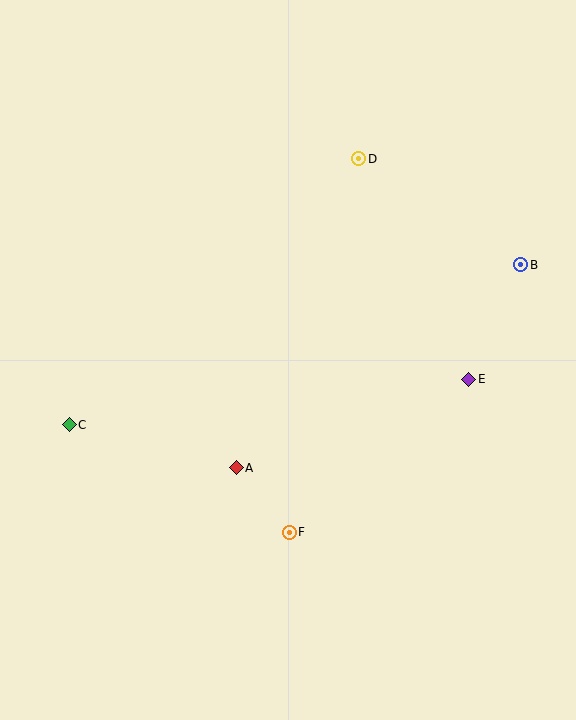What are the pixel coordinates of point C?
Point C is at (69, 425).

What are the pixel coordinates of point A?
Point A is at (236, 468).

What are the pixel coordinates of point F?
Point F is at (289, 532).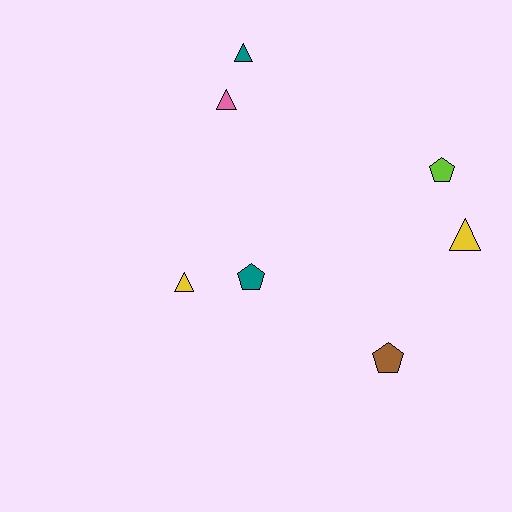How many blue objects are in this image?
There are no blue objects.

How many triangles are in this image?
There are 4 triangles.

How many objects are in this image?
There are 7 objects.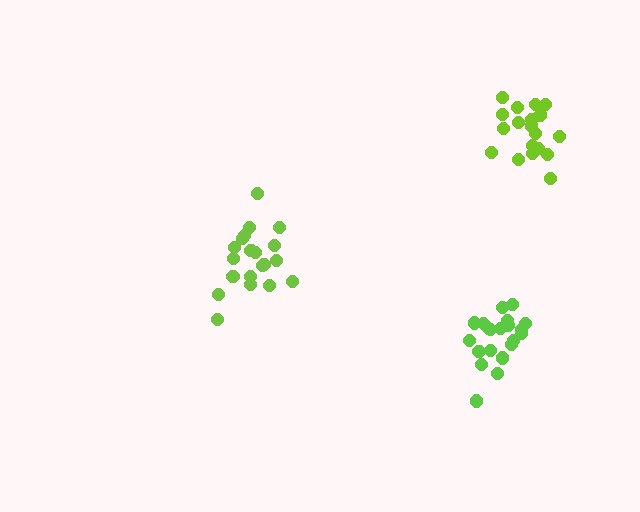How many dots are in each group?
Group 1: 19 dots, Group 2: 21 dots, Group 3: 20 dots (60 total).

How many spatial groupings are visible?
There are 3 spatial groupings.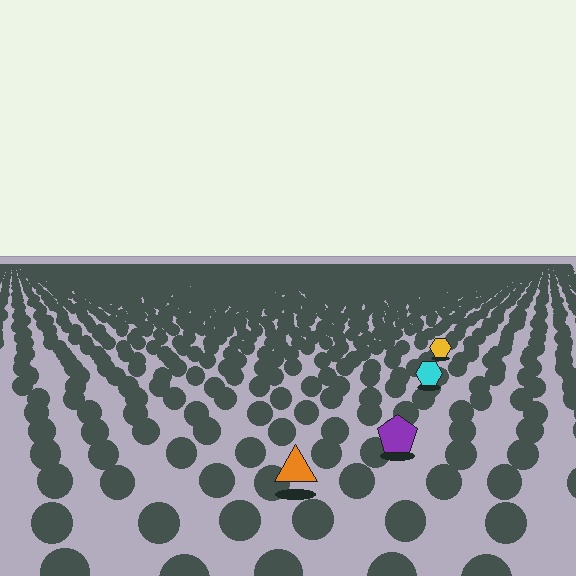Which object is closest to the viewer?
The orange triangle is closest. The texture marks near it are larger and more spread out.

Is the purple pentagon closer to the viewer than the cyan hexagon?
Yes. The purple pentagon is closer — you can tell from the texture gradient: the ground texture is coarser near it.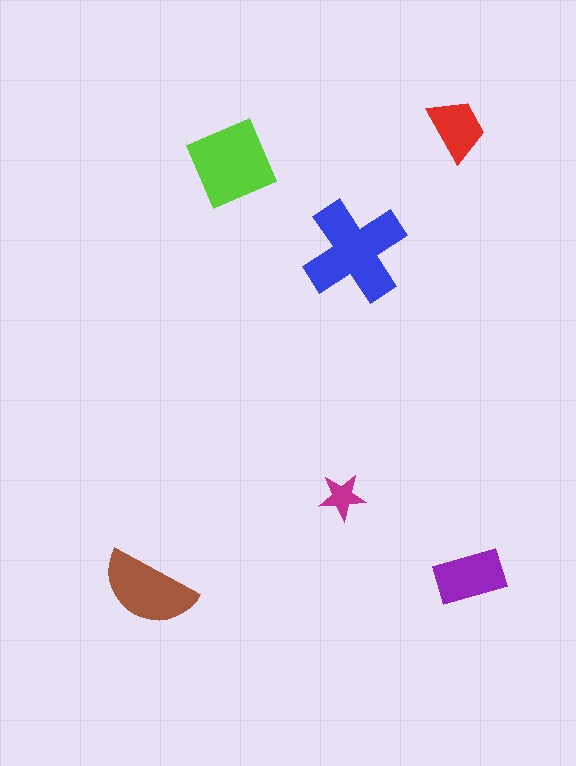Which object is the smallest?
The magenta star.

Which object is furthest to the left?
The brown semicircle is leftmost.